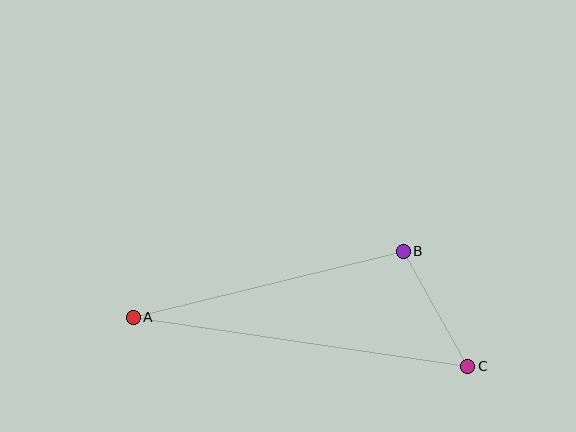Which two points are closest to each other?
Points B and C are closest to each other.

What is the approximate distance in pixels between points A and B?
The distance between A and B is approximately 278 pixels.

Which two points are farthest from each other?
Points A and C are farthest from each other.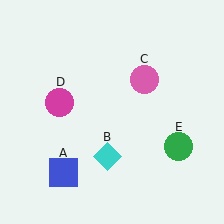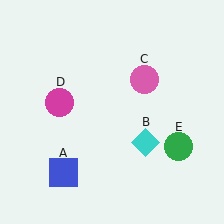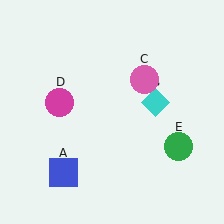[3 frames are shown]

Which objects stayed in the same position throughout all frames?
Blue square (object A) and pink circle (object C) and magenta circle (object D) and green circle (object E) remained stationary.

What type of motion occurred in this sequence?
The cyan diamond (object B) rotated counterclockwise around the center of the scene.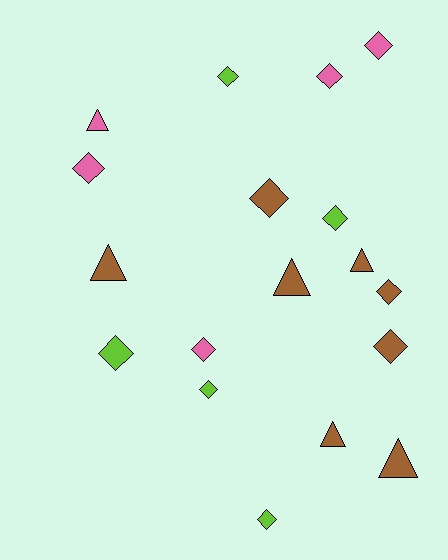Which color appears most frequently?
Brown, with 8 objects.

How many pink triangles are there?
There is 1 pink triangle.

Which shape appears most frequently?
Diamond, with 12 objects.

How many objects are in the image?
There are 18 objects.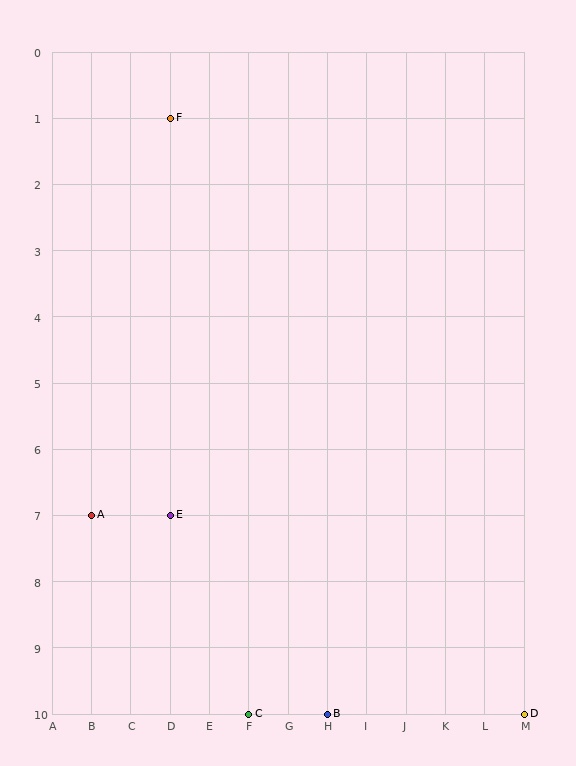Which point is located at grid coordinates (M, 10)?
Point D is at (M, 10).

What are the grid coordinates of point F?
Point F is at grid coordinates (D, 1).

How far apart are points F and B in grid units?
Points F and B are 4 columns and 9 rows apart (about 9.8 grid units diagonally).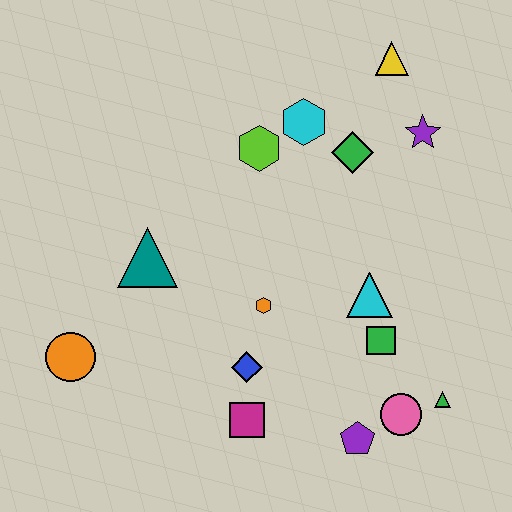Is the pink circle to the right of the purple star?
No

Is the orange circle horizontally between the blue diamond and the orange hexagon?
No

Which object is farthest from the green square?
The orange circle is farthest from the green square.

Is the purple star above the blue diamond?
Yes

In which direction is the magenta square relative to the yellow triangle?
The magenta square is below the yellow triangle.